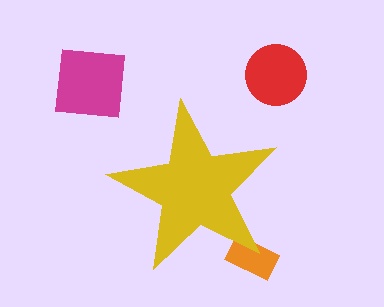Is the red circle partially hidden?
No, the red circle is fully visible.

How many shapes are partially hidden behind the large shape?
1 shape is partially hidden.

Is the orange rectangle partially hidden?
Yes, the orange rectangle is partially hidden behind the yellow star.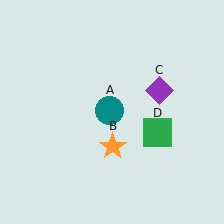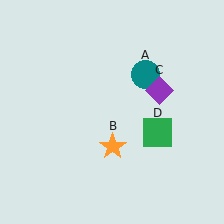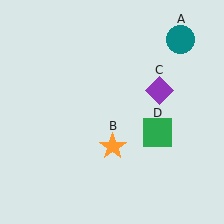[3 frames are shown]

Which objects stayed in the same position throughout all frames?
Orange star (object B) and purple diamond (object C) and green square (object D) remained stationary.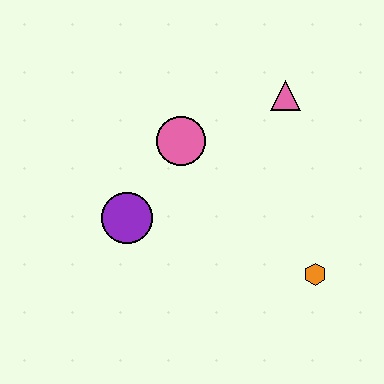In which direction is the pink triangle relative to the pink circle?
The pink triangle is to the right of the pink circle.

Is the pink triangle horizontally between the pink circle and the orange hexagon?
Yes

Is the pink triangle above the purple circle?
Yes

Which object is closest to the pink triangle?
The pink circle is closest to the pink triangle.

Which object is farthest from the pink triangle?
The purple circle is farthest from the pink triangle.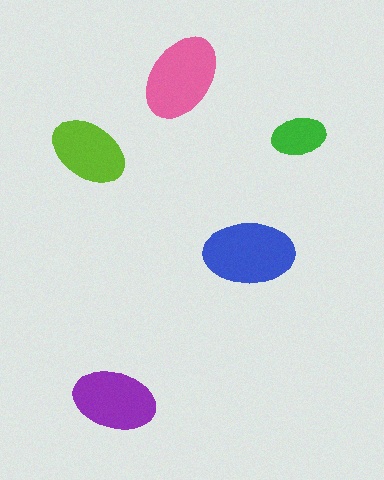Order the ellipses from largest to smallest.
the blue one, the pink one, the purple one, the lime one, the green one.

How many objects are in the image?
There are 5 objects in the image.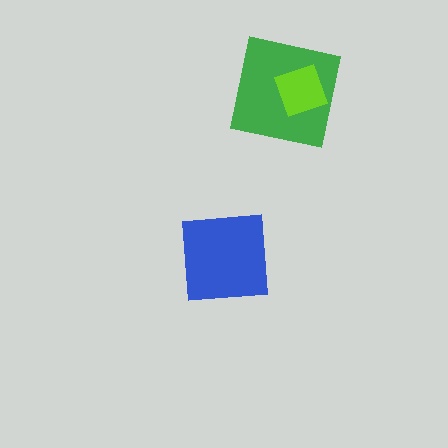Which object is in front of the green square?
The lime diamond is in front of the green square.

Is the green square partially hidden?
Yes, it is partially covered by another shape.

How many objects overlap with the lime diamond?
1 object overlaps with the lime diamond.